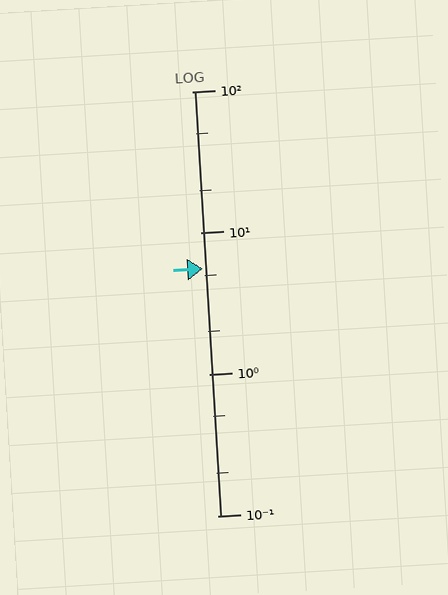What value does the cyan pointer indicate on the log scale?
The pointer indicates approximately 5.6.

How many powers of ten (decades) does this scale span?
The scale spans 3 decades, from 0.1 to 100.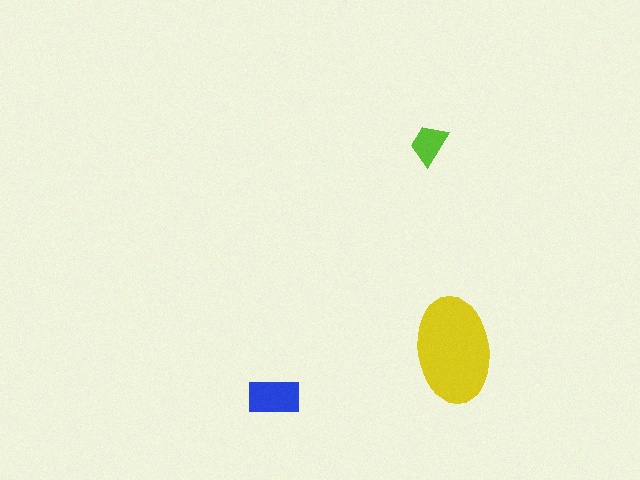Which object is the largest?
The yellow ellipse.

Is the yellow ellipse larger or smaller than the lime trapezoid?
Larger.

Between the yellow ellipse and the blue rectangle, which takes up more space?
The yellow ellipse.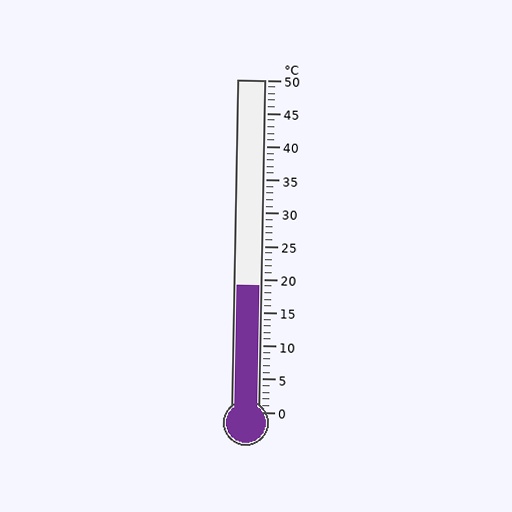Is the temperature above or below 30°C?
The temperature is below 30°C.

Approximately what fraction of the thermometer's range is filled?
The thermometer is filled to approximately 40% of its range.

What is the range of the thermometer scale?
The thermometer scale ranges from 0°C to 50°C.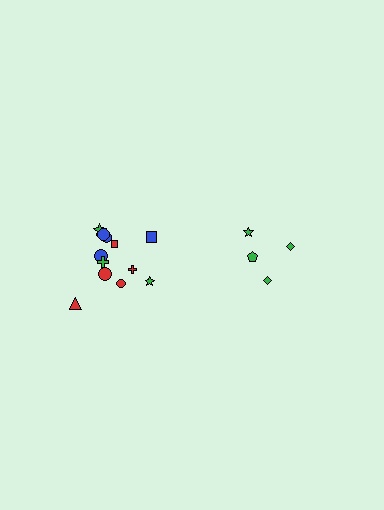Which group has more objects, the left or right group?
The left group.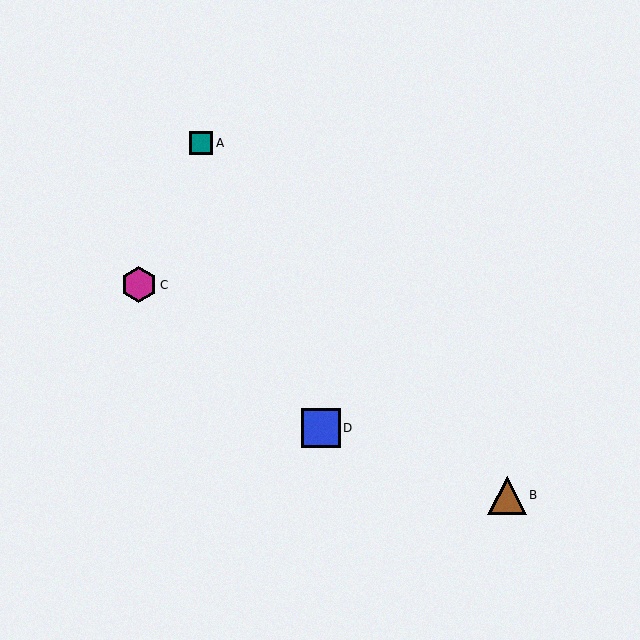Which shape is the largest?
The blue square (labeled D) is the largest.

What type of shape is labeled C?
Shape C is a magenta hexagon.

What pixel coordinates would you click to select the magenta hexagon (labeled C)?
Click at (139, 284) to select the magenta hexagon C.